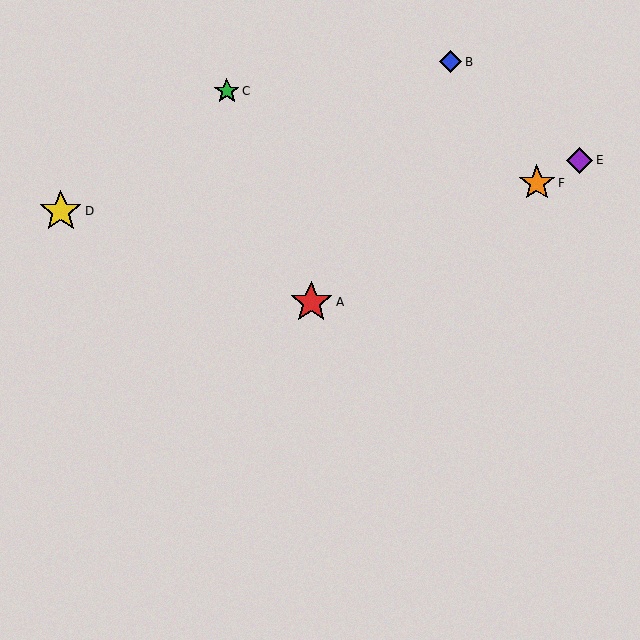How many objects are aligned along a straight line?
3 objects (A, E, F) are aligned along a straight line.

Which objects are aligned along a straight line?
Objects A, E, F are aligned along a straight line.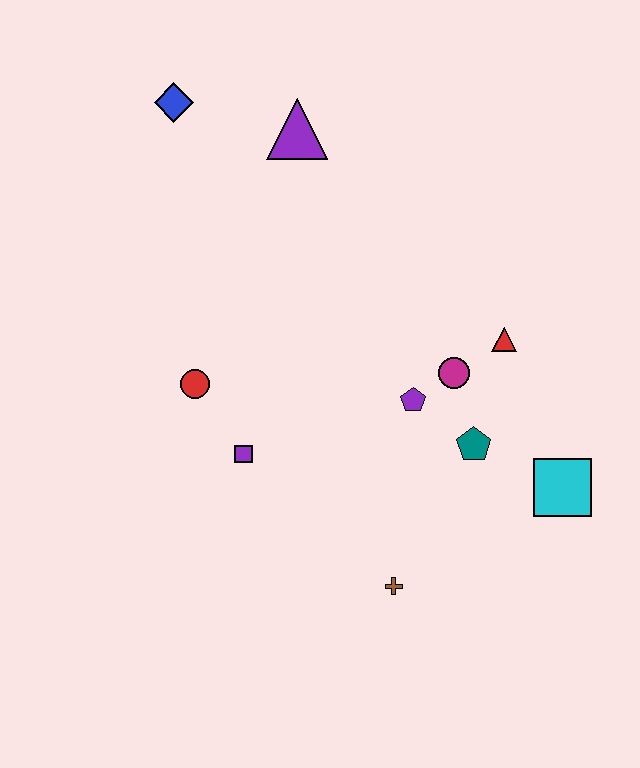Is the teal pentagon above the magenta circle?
No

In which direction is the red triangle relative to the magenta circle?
The red triangle is to the right of the magenta circle.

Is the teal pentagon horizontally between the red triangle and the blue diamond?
Yes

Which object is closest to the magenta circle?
The purple pentagon is closest to the magenta circle.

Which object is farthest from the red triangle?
The blue diamond is farthest from the red triangle.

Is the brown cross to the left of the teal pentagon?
Yes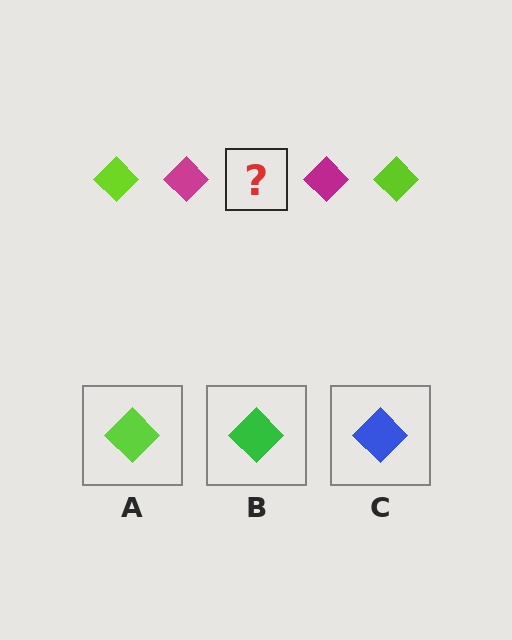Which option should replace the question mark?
Option A.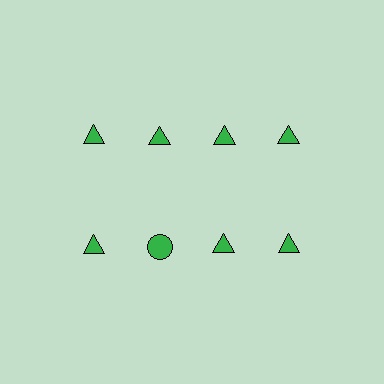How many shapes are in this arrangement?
There are 8 shapes arranged in a grid pattern.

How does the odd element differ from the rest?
It has a different shape: circle instead of triangle.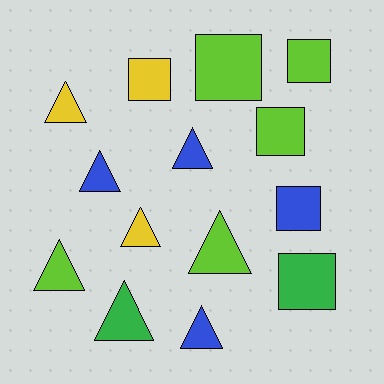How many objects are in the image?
There are 14 objects.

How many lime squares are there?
There are 3 lime squares.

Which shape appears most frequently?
Triangle, with 8 objects.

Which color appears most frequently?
Lime, with 5 objects.